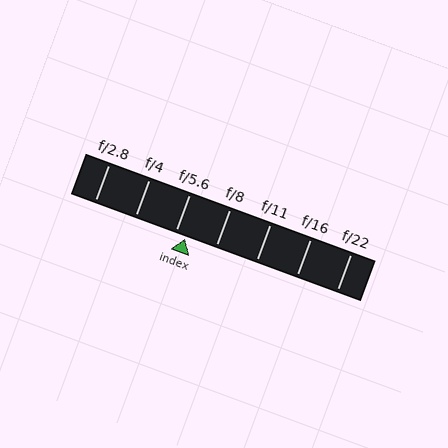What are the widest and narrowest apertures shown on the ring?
The widest aperture shown is f/2.8 and the narrowest is f/22.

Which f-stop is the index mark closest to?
The index mark is closest to f/5.6.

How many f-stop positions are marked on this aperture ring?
There are 7 f-stop positions marked.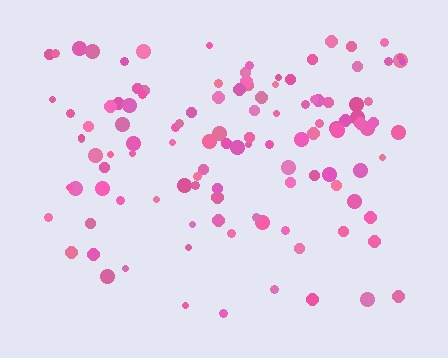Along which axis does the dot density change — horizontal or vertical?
Vertical.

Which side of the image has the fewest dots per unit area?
The bottom.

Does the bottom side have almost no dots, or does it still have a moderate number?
Still a moderate number, just noticeably fewer than the top.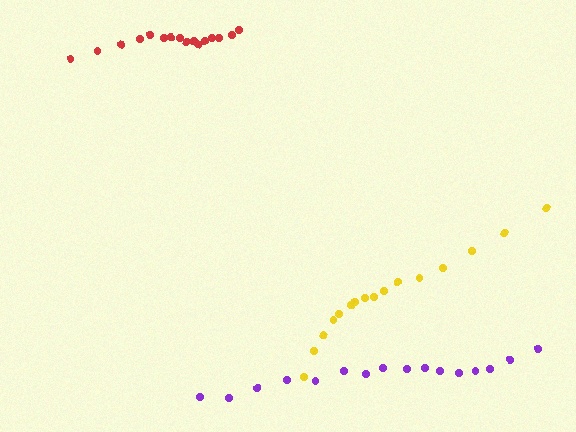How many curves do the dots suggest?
There are 3 distinct paths.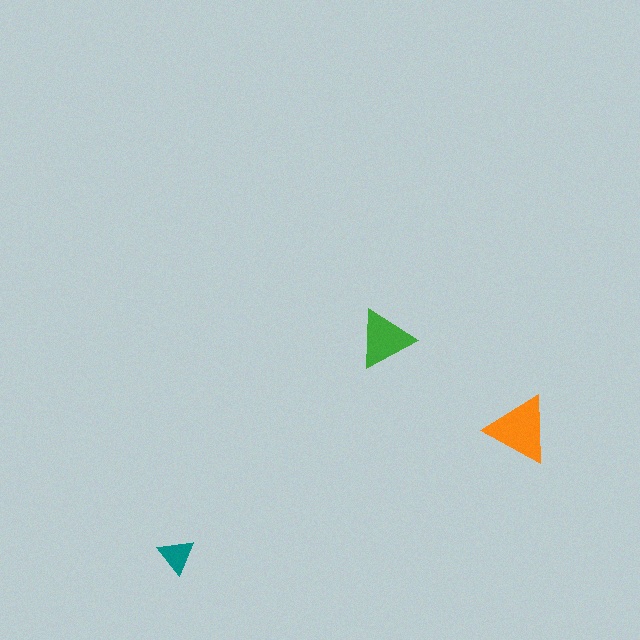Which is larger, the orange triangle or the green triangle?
The orange one.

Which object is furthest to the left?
The teal triangle is leftmost.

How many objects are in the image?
There are 3 objects in the image.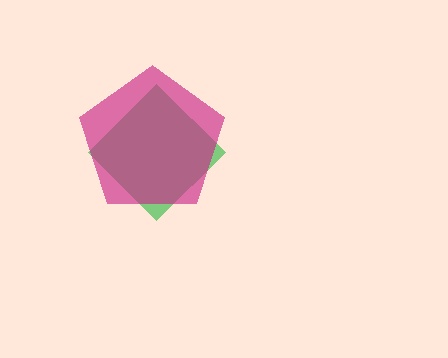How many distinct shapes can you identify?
There are 2 distinct shapes: a green diamond, a magenta pentagon.